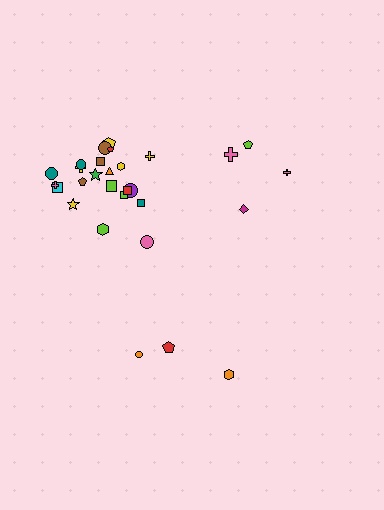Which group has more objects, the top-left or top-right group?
The top-left group.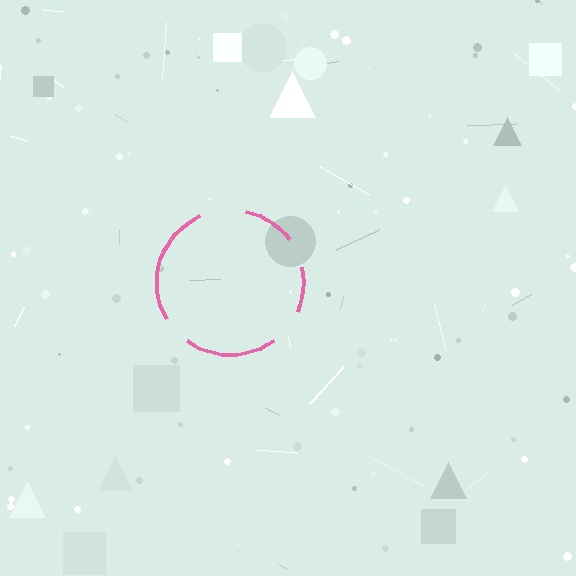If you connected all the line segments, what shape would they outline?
They would outline a circle.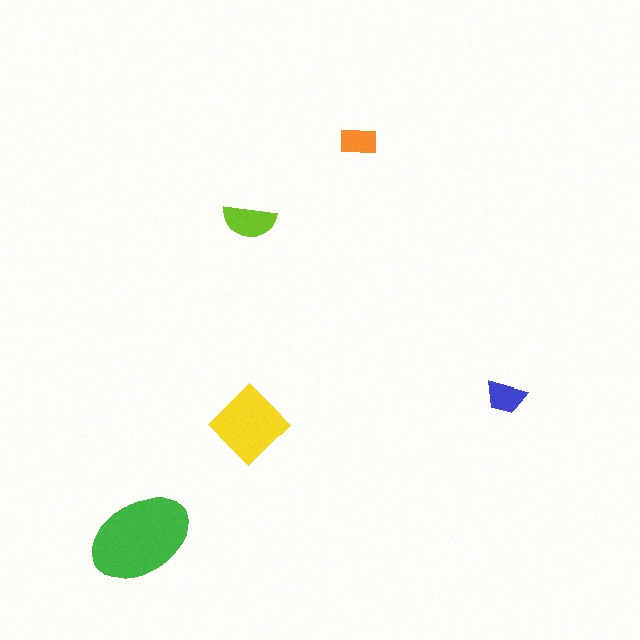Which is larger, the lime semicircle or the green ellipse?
The green ellipse.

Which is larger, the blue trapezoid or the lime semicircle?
The lime semicircle.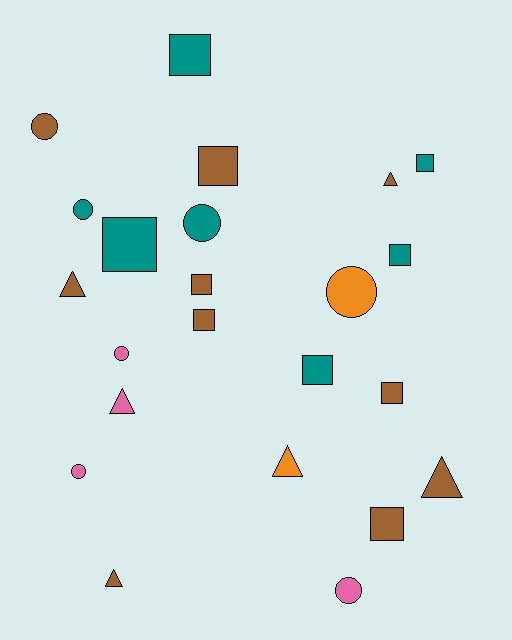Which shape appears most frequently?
Square, with 10 objects.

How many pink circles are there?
There are 3 pink circles.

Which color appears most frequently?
Brown, with 10 objects.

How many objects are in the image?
There are 23 objects.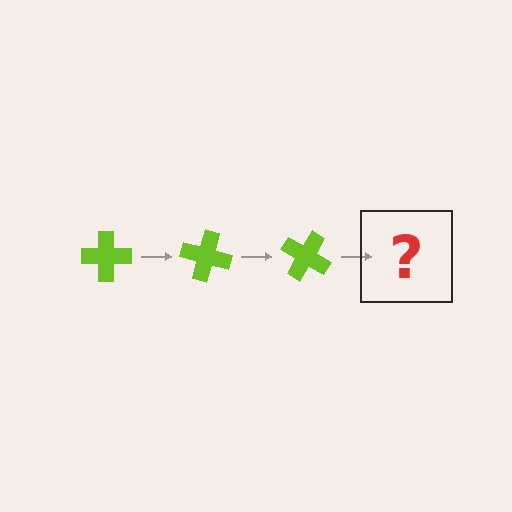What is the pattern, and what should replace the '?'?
The pattern is that the cross rotates 15 degrees each step. The '?' should be a lime cross rotated 45 degrees.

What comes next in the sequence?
The next element should be a lime cross rotated 45 degrees.